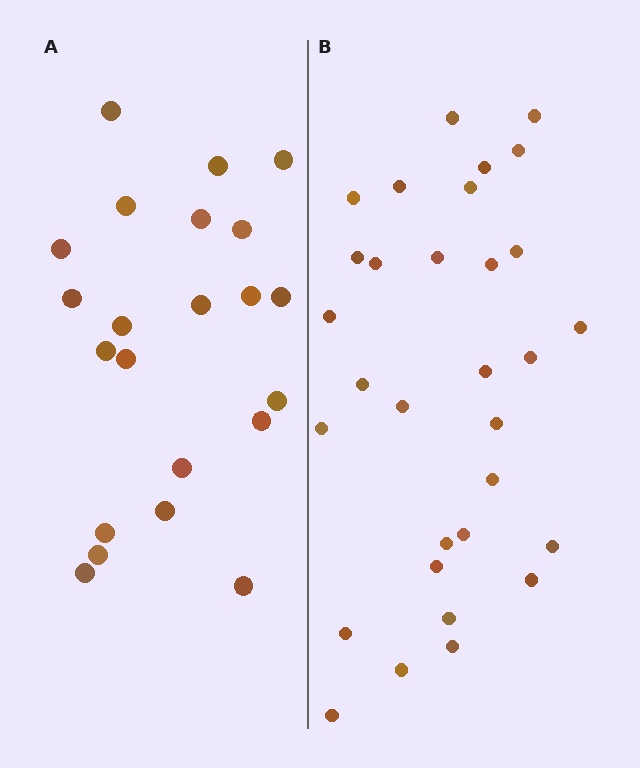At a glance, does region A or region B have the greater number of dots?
Region B (the right region) has more dots.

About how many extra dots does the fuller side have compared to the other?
Region B has roughly 8 or so more dots than region A.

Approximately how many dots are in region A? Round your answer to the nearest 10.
About 20 dots. (The exact count is 22, which rounds to 20.)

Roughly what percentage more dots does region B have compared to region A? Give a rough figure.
About 40% more.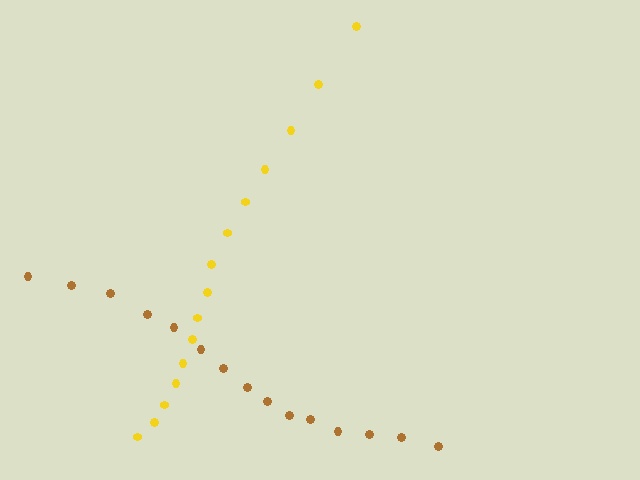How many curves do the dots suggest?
There are 2 distinct paths.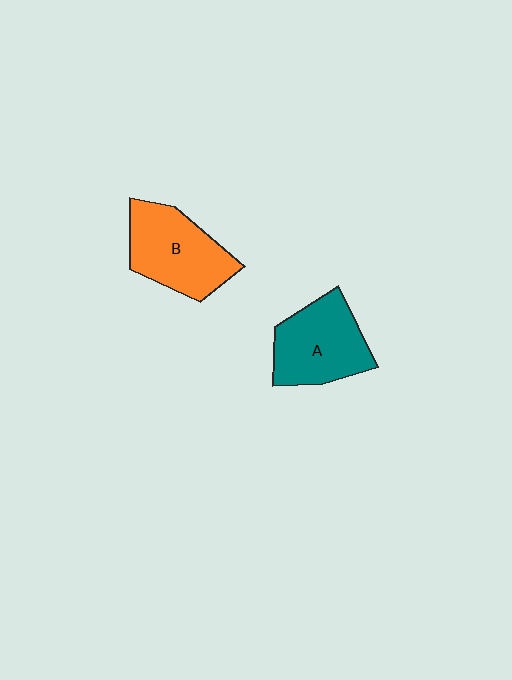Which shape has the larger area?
Shape B (orange).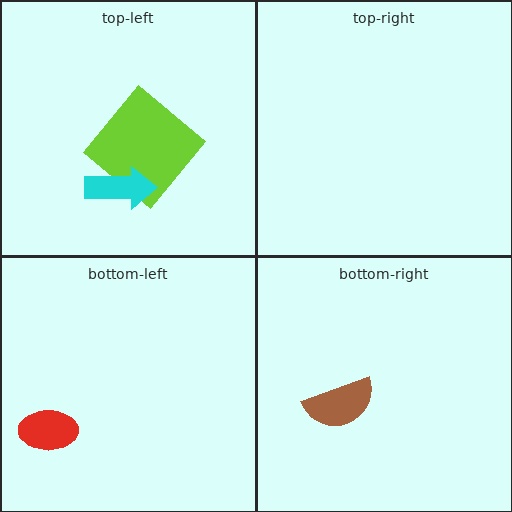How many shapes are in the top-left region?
2.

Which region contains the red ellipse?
The bottom-left region.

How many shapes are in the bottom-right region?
1.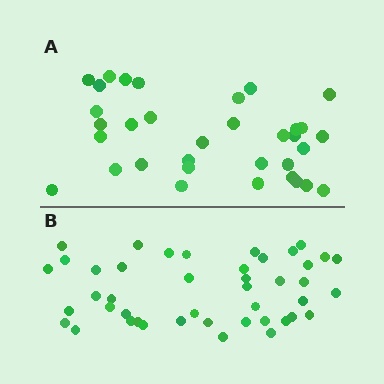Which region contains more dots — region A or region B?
Region B (the bottom region) has more dots.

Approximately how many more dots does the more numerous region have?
Region B has roughly 10 or so more dots than region A.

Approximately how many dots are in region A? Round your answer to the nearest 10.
About 30 dots. (The exact count is 34, which rounds to 30.)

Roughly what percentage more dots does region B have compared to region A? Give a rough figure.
About 30% more.